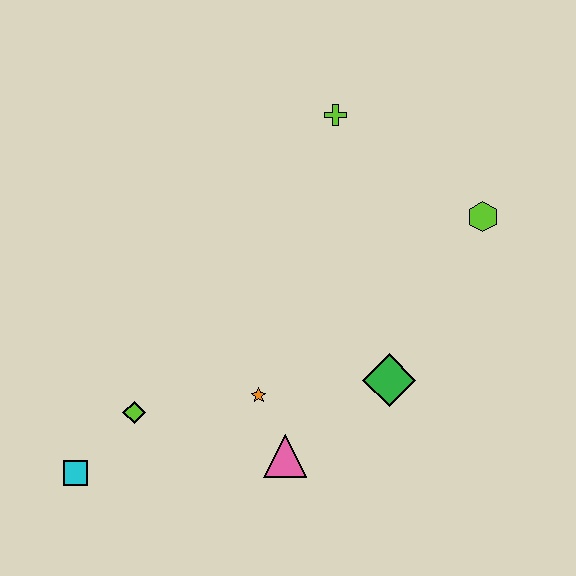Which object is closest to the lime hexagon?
The lime cross is closest to the lime hexagon.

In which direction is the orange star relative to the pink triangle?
The orange star is above the pink triangle.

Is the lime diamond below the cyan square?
No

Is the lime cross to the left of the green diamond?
Yes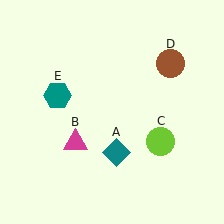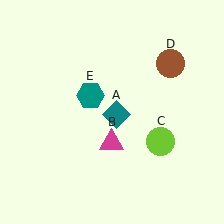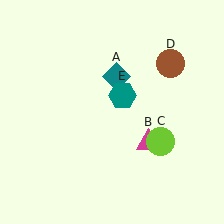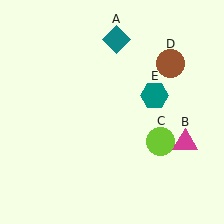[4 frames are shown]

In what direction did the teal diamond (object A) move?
The teal diamond (object A) moved up.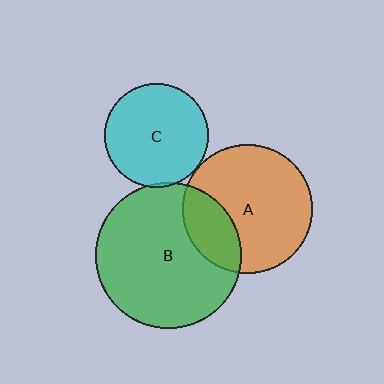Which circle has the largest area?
Circle B (green).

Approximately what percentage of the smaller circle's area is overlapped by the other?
Approximately 5%.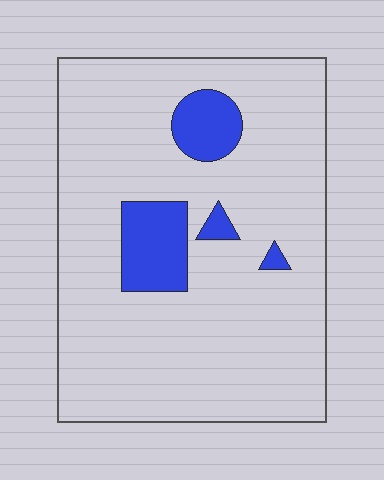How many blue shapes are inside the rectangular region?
4.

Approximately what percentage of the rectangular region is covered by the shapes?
Approximately 10%.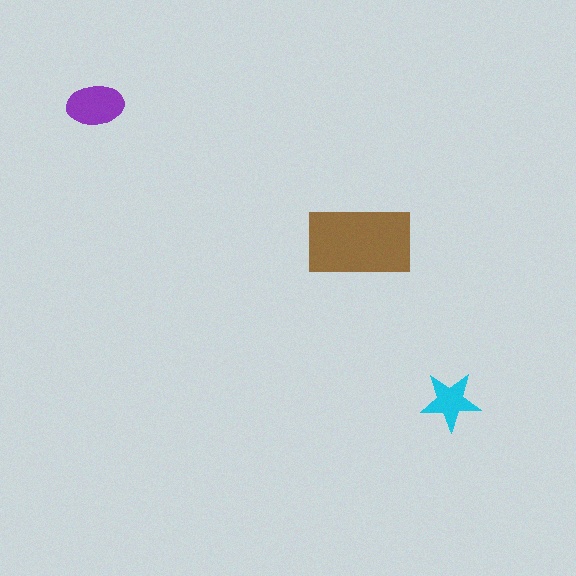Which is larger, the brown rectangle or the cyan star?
The brown rectangle.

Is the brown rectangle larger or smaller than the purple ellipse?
Larger.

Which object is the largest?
The brown rectangle.